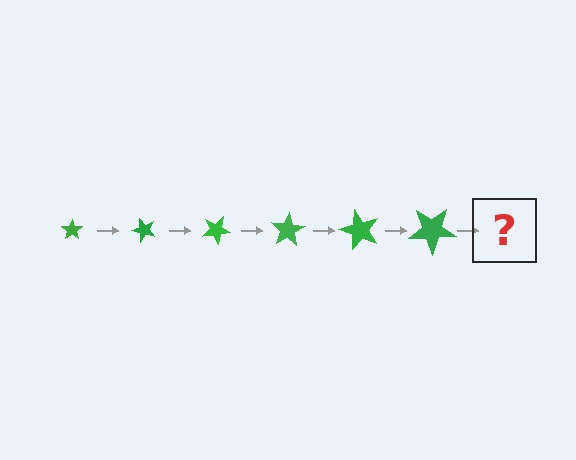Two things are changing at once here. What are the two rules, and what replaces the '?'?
The two rules are that the star grows larger each step and it rotates 50 degrees each step. The '?' should be a star, larger than the previous one and rotated 300 degrees from the start.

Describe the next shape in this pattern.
It should be a star, larger than the previous one and rotated 300 degrees from the start.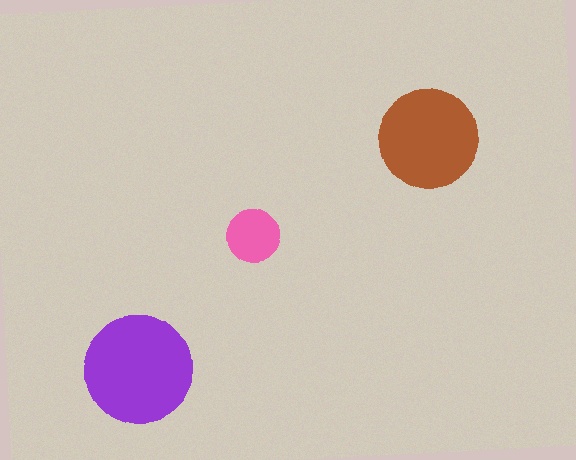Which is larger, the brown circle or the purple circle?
The purple one.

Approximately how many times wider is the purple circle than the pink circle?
About 2 times wider.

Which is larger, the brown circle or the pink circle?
The brown one.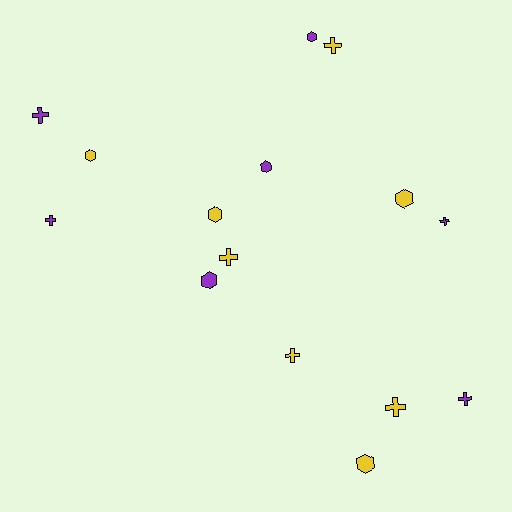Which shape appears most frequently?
Cross, with 8 objects.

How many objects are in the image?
There are 15 objects.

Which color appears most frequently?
Yellow, with 8 objects.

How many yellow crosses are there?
There are 4 yellow crosses.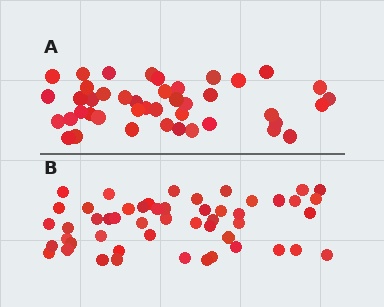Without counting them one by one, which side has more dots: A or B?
Region B (the bottom region) has more dots.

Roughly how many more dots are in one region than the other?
Region B has roughly 8 or so more dots than region A.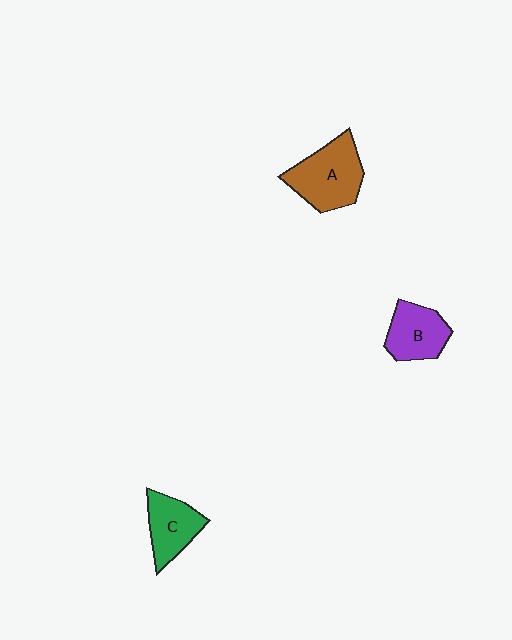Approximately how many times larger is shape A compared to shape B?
Approximately 1.4 times.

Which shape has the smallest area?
Shape C (green).